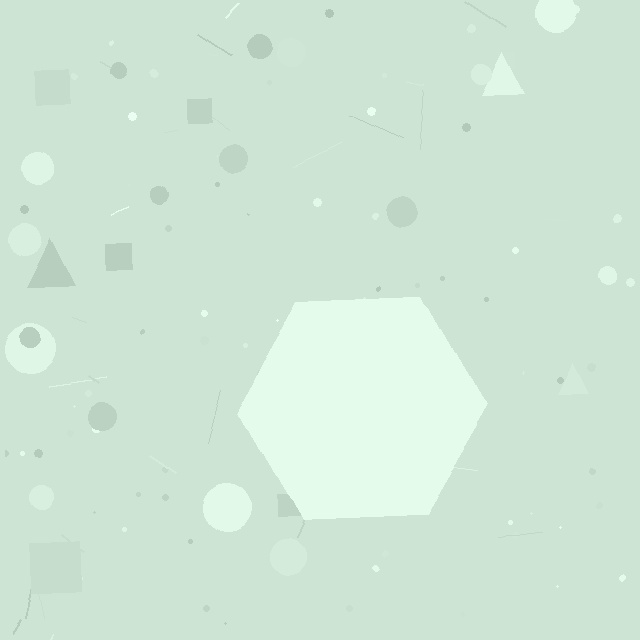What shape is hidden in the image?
A hexagon is hidden in the image.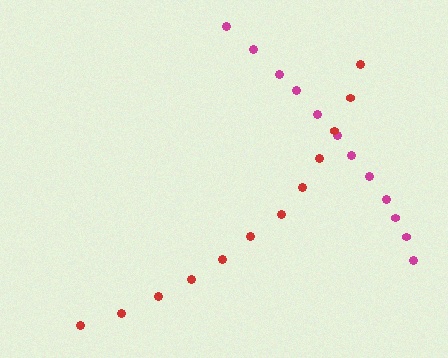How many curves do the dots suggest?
There are 2 distinct paths.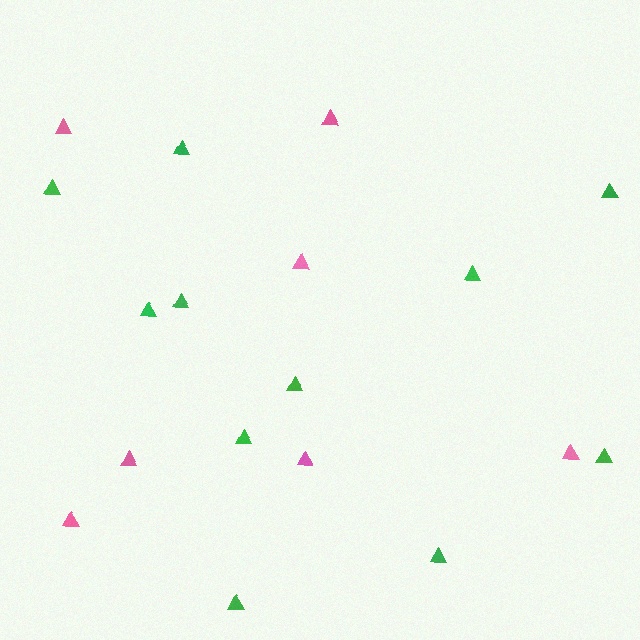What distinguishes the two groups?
There are 2 groups: one group of green triangles (11) and one group of pink triangles (7).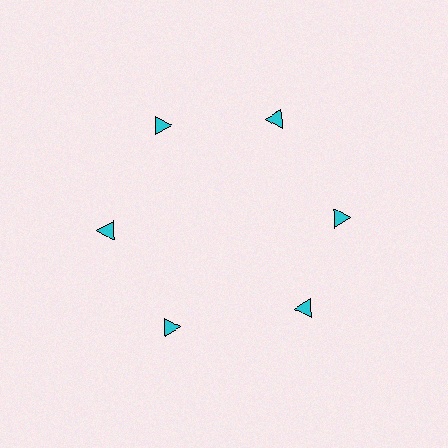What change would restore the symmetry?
The symmetry would be restored by rotating it back into even spacing with its neighbors so that all 6 triangles sit at equal angles and equal distance from the center.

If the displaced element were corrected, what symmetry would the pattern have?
It would have 6-fold rotational symmetry — the pattern would map onto itself every 60 degrees.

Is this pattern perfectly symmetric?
No. The 6 cyan triangles are arranged in a ring, but one element near the 5 o'clock position is rotated out of alignment along the ring, breaking the 6-fold rotational symmetry.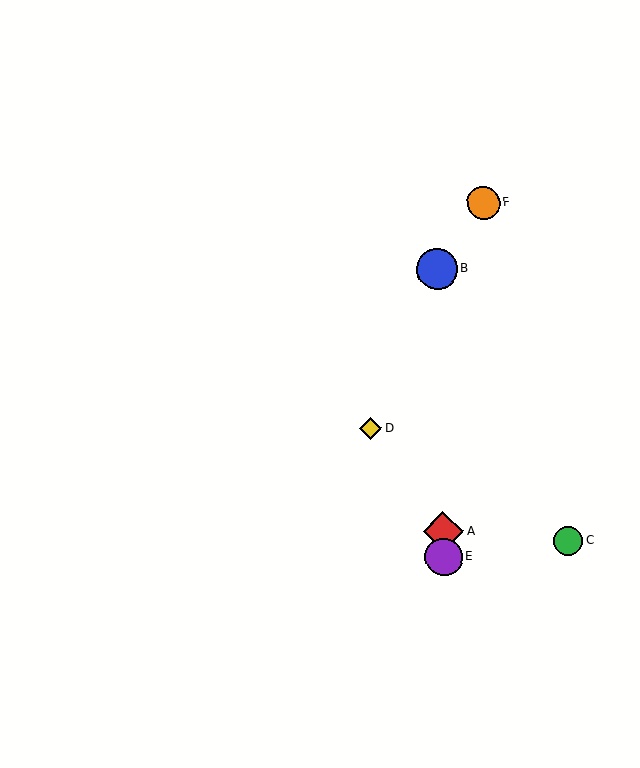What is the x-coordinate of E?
Object E is at x≈444.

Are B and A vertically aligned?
Yes, both are at x≈437.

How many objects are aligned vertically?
3 objects (A, B, E) are aligned vertically.